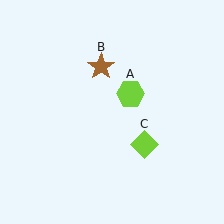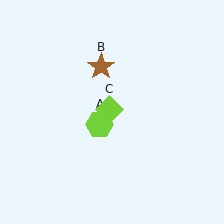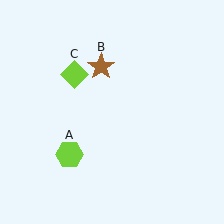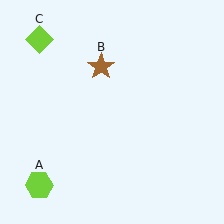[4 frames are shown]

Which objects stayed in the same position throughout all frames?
Brown star (object B) remained stationary.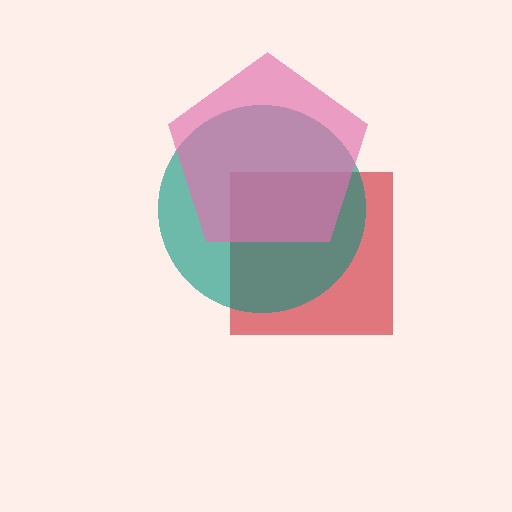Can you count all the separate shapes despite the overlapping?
Yes, there are 3 separate shapes.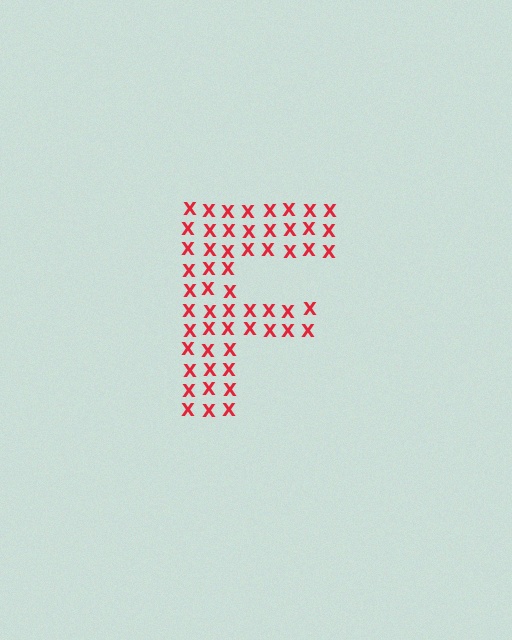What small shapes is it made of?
It is made of small letter X's.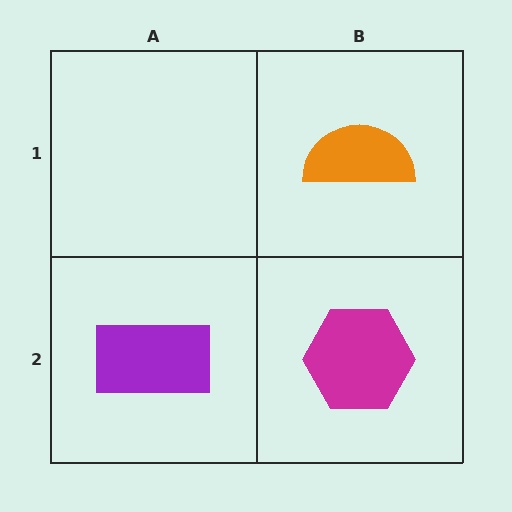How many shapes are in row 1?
1 shape.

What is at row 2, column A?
A purple rectangle.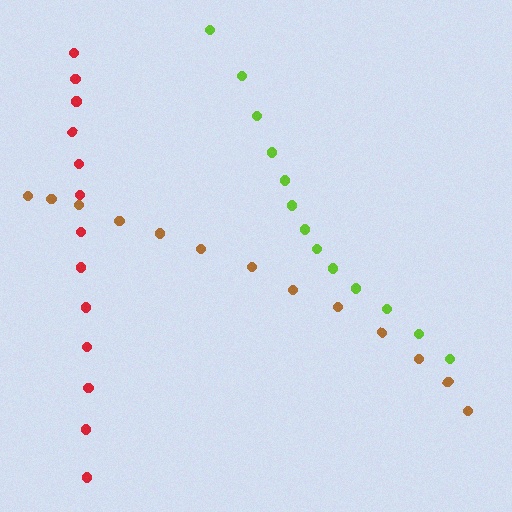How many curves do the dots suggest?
There are 3 distinct paths.